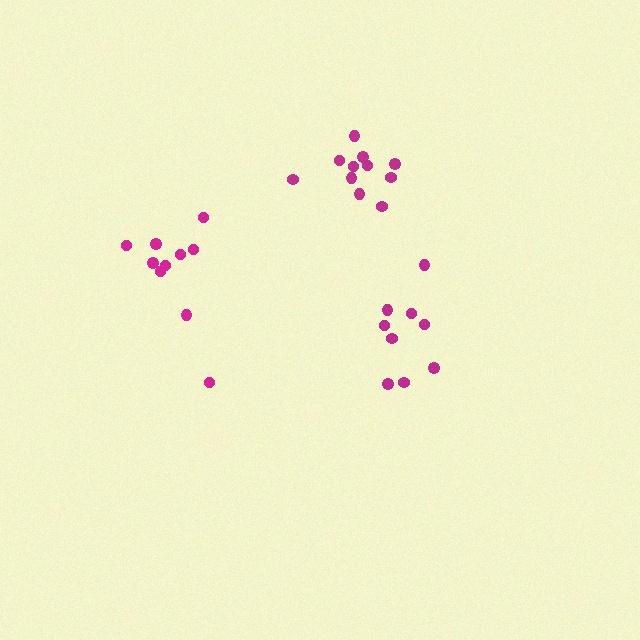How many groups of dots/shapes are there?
There are 3 groups.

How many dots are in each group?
Group 1: 9 dots, Group 2: 10 dots, Group 3: 11 dots (30 total).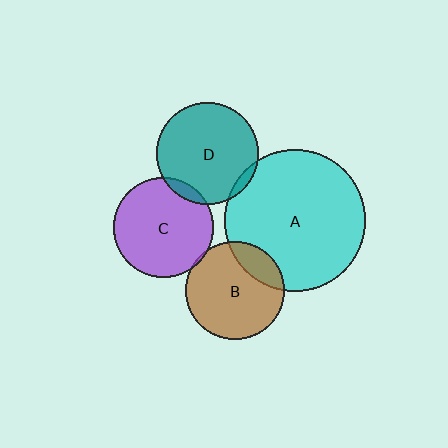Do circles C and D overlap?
Yes.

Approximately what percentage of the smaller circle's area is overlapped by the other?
Approximately 5%.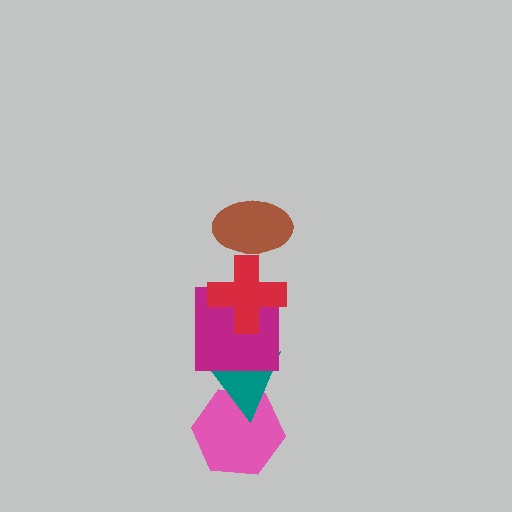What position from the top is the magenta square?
The magenta square is 3rd from the top.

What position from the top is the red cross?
The red cross is 2nd from the top.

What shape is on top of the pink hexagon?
The teal triangle is on top of the pink hexagon.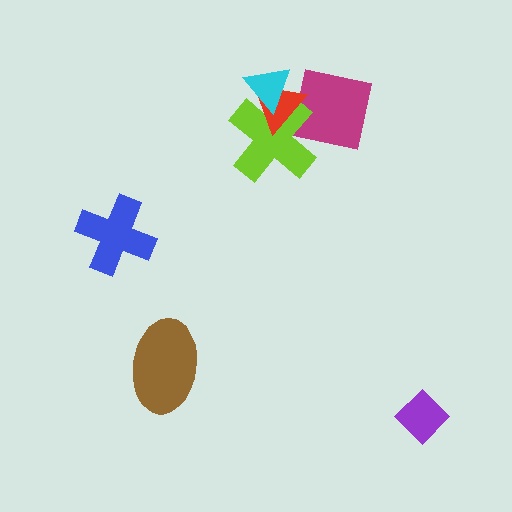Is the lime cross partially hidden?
Yes, it is partially covered by another shape.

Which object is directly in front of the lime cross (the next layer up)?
The red triangle is directly in front of the lime cross.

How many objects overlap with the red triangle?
3 objects overlap with the red triangle.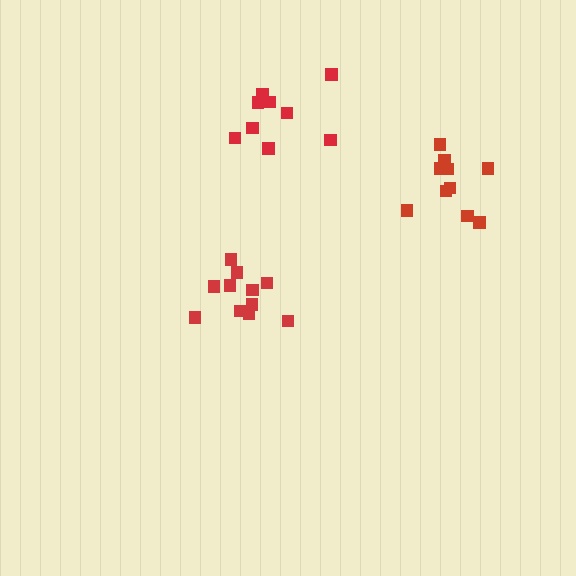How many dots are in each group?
Group 1: 11 dots, Group 2: 10 dots, Group 3: 9 dots (30 total).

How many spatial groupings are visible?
There are 3 spatial groupings.